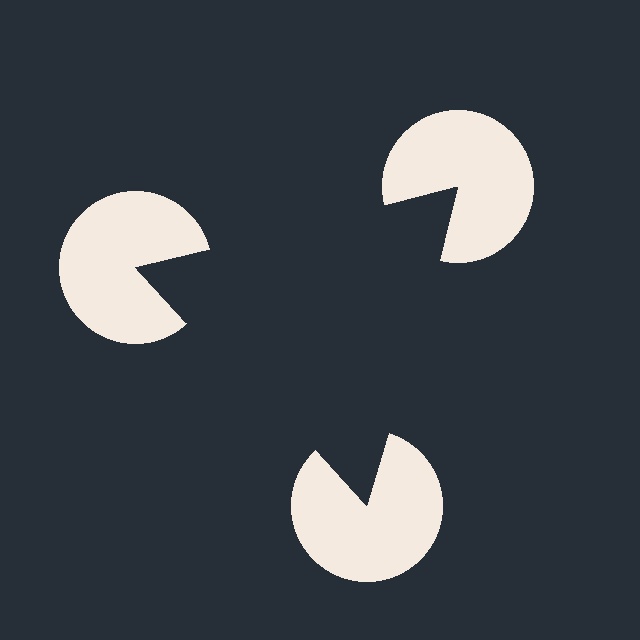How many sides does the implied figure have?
3 sides.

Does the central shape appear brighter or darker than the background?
It typically appears slightly darker than the background, even though no actual brightness change is drawn.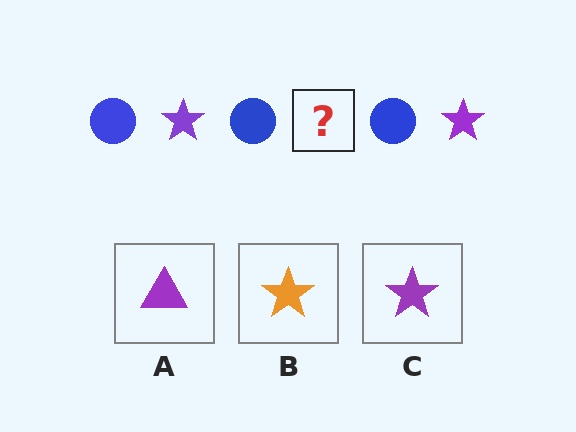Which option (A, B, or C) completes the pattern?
C.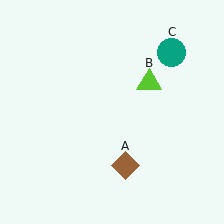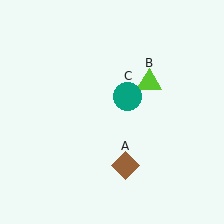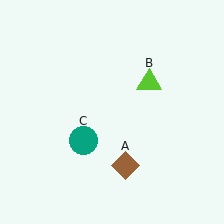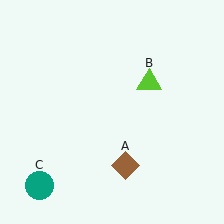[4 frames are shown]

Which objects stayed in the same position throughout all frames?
Brown diamond (object A) and lime triangle (object B) remained stationary.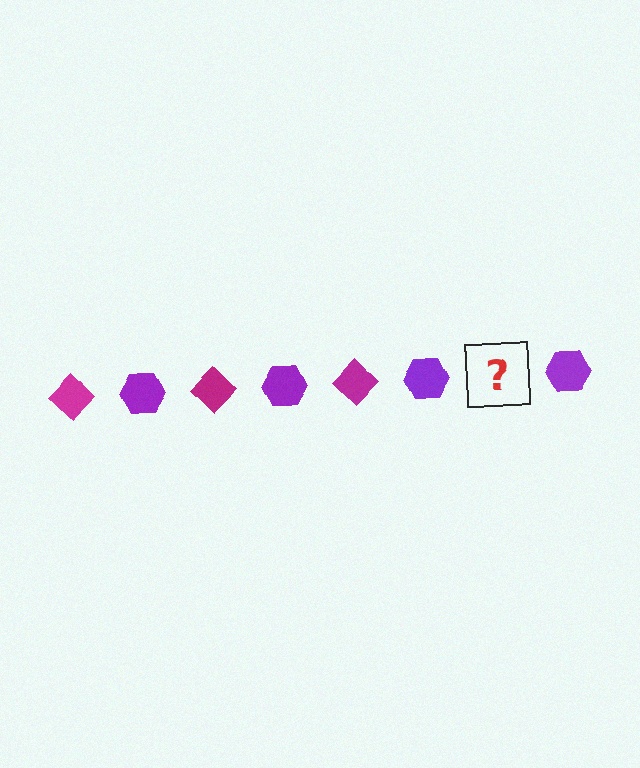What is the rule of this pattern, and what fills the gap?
The rule is that the pattern alternates between magenta diamond and purple hexagon. The gap should be filled with a magenta diamond.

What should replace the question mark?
The question mark should be replaced with a magenta diamond.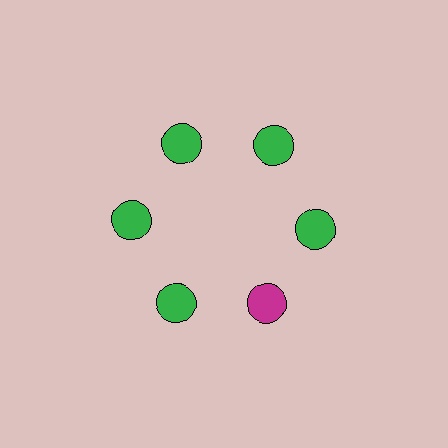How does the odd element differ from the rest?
It has a different color: magenta instead of green.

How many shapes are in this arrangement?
There are 6 shapes arranged in a ring pattern.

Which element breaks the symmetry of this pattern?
The magenta circle at roughly the 5 o'clock position breaks the symmetry. All other shapes are green circles.